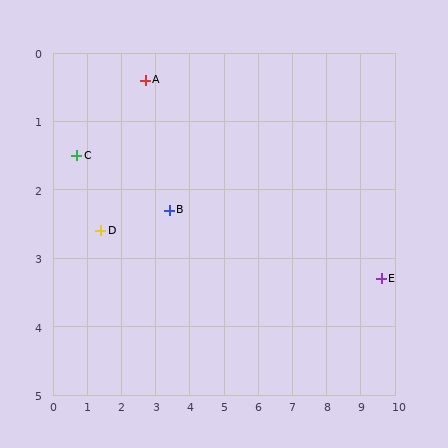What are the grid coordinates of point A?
Point A is at approximately (2.7, 0.4).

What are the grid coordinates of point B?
Point B is at approximately (3.4, 2.3).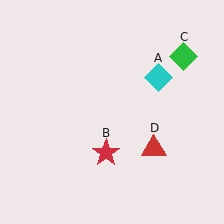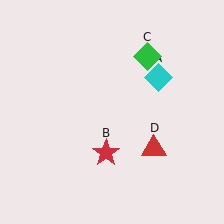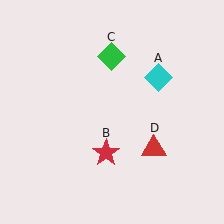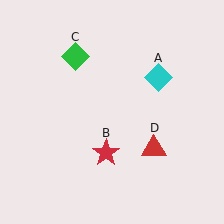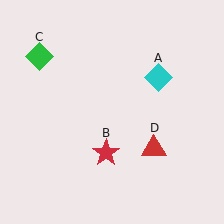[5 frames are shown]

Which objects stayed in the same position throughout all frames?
Cyan diamond (object A) and red star (object B) and red triangle (object D) remained stationary.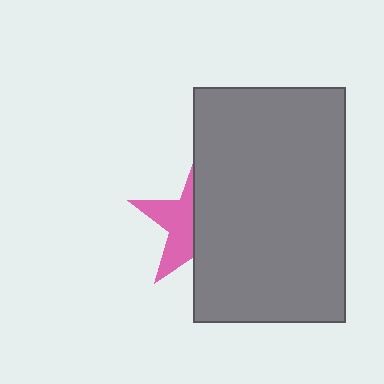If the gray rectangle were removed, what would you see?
You would see the complete pink star.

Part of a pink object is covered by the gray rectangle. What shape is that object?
It is a star.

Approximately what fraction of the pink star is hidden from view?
Roughly 57% of the pink star is hidden behind the gray rectangle.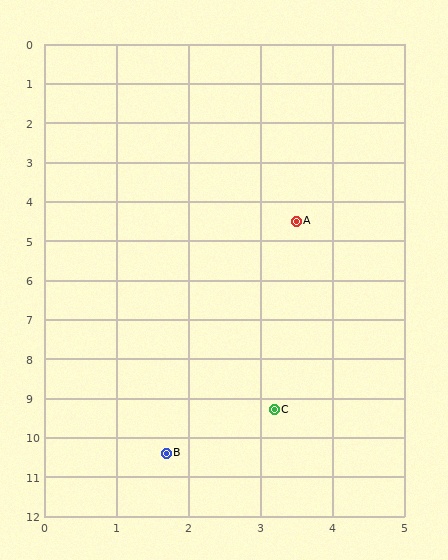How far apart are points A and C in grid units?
Points A and C are about 4.8 grid units apart.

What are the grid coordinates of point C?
Point C is at approximately (3.2, 9.3).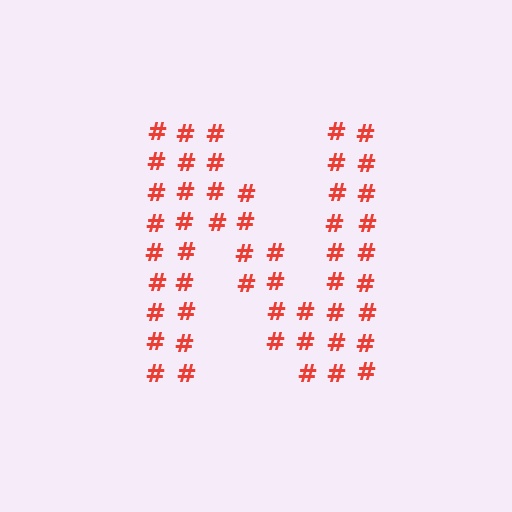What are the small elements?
The small elements are hash symbols.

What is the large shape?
The large shape is the letter N.